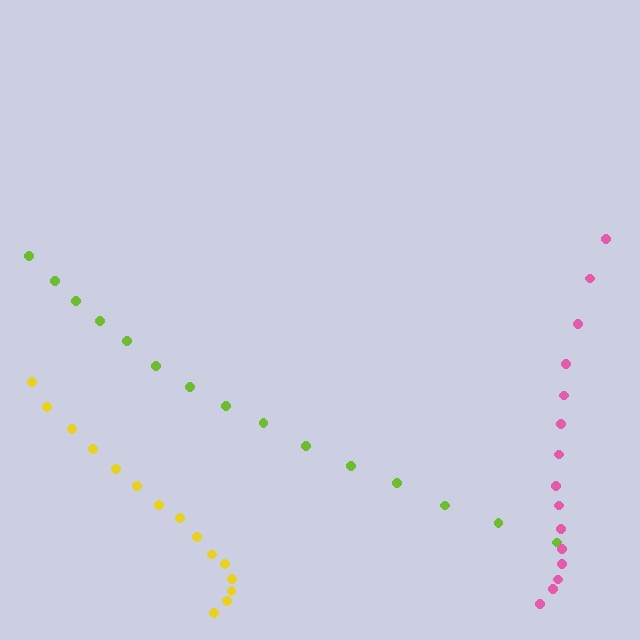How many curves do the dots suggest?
There are 3 distinct paths.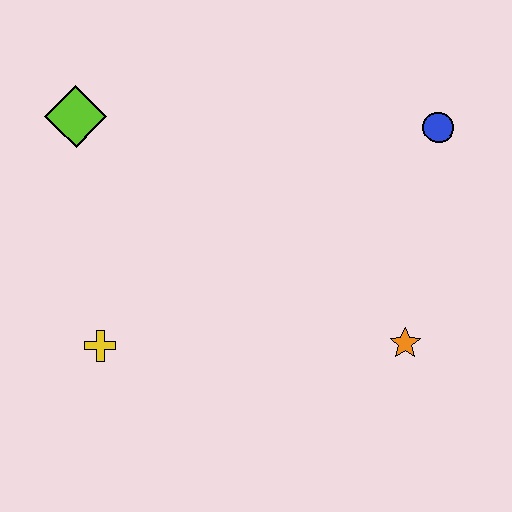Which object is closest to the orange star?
The blue circle is closest to the orange star.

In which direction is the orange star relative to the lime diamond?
The orange star is to the right of the lime diamond.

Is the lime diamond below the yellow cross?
No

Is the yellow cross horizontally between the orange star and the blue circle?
No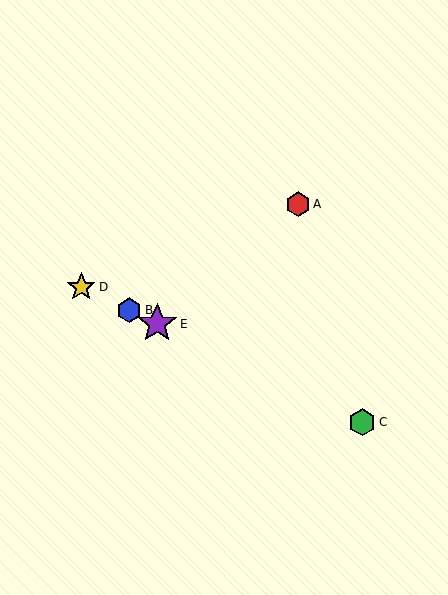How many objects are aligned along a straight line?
4 objects (B, C, D, E) are aligned along a straight line.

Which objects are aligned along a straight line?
Objects B, C, D, E are aligned along a straight line.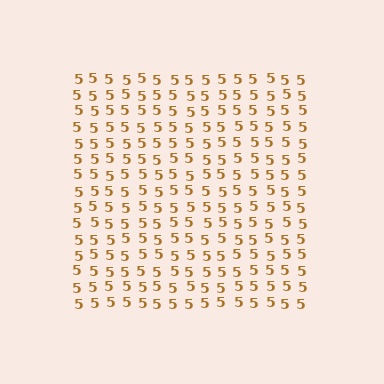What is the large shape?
The large shape is a square.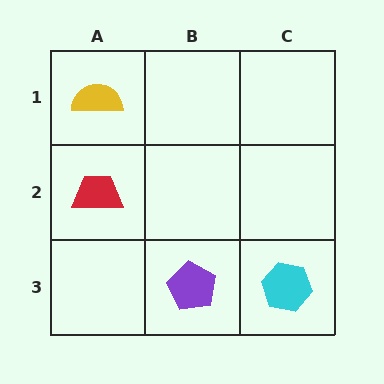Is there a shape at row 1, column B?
No, that cell is empty.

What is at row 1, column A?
A yellow semicircle.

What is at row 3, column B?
A purple pentagon.